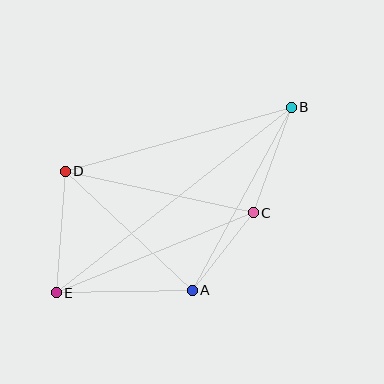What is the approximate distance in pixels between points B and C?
The distance between B and C is approximately 112 pixels.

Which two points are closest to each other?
Points A and C are closest to each other.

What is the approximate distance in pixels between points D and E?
The distance between D and E is approximately 122 pixels.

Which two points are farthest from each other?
Points B and E are farthest from each other.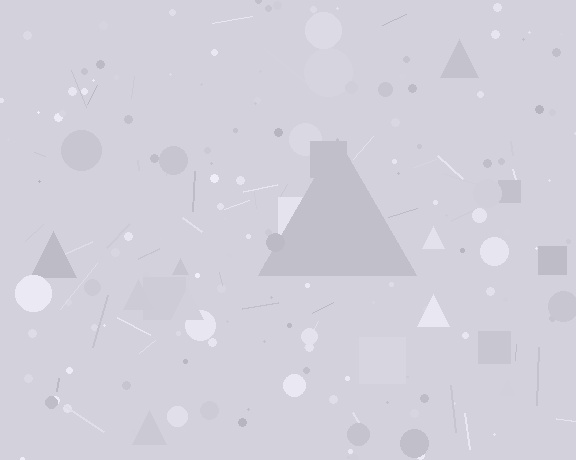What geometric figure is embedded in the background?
A triangle is embedded in the background.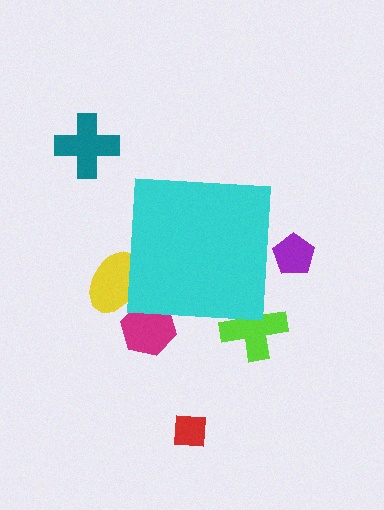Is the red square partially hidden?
No, the red square is fully visible.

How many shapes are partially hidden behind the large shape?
4 shapes are partially hidden.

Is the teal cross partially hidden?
No, the teal cross is fully visible.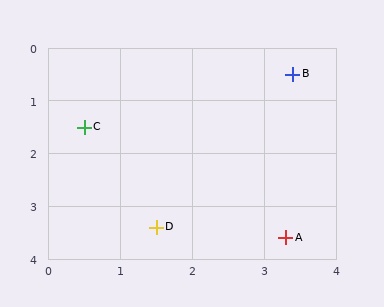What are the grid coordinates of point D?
Point D is at approximately (1.5, 3.4).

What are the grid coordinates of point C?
Point C is at approximately (0.5, 1.5).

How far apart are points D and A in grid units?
Points D and A are about 1.8 grid units apart.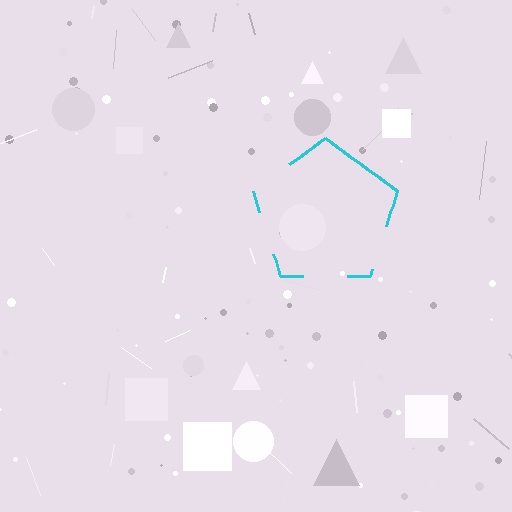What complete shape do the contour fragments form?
The contour fragments form a pentagon.